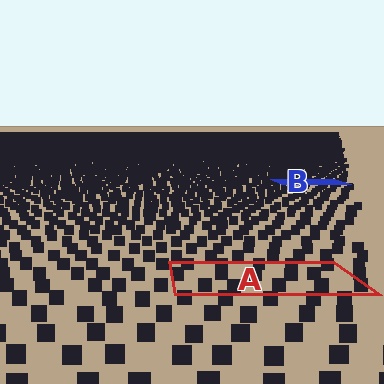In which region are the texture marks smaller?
The texture marks are smaller in region B, because it is farther away.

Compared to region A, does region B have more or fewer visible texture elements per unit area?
Region B has more texture elements per unit area — they are packed more densely because it is farther away.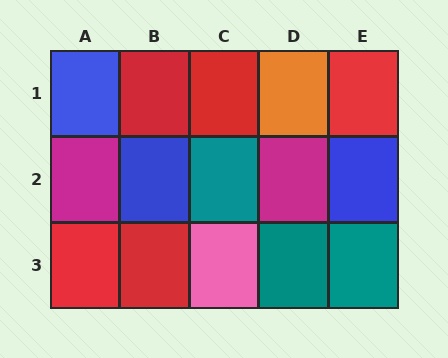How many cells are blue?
3 cells are blue.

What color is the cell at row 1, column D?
Orange.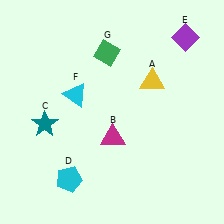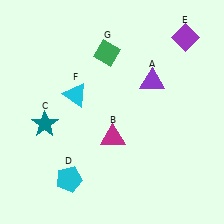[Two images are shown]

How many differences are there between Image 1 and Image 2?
There is 1 difference between the two images.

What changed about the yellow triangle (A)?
In Image 1, A is yellow. In Image 2, it changed to purple.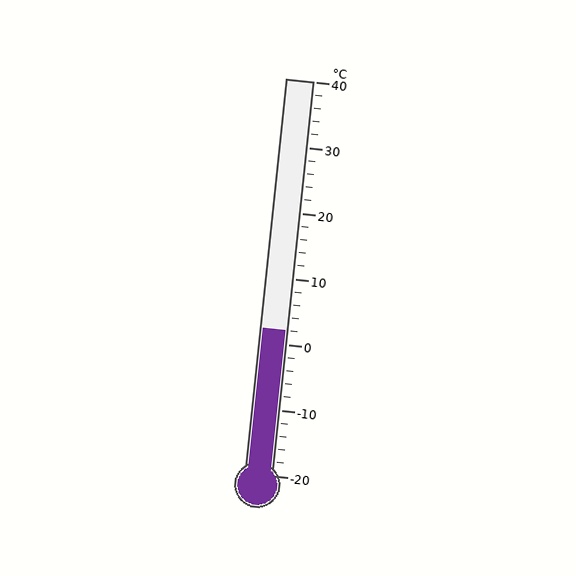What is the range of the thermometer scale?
The thermometer scale ranges from -20°C to 40°C.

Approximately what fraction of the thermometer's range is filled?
The thermometer is filled to approximately 35% of its range.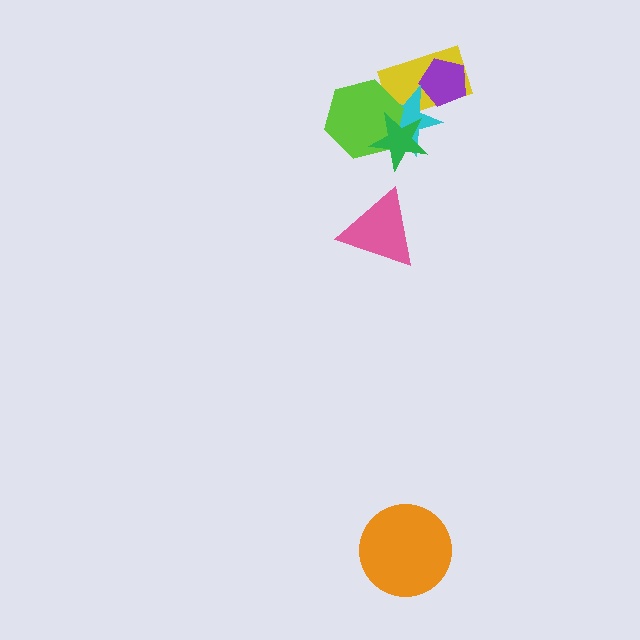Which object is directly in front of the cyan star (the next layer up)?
The lime hexagon is directly in front of the cyan star.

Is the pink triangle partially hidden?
No, no other shape covers it.